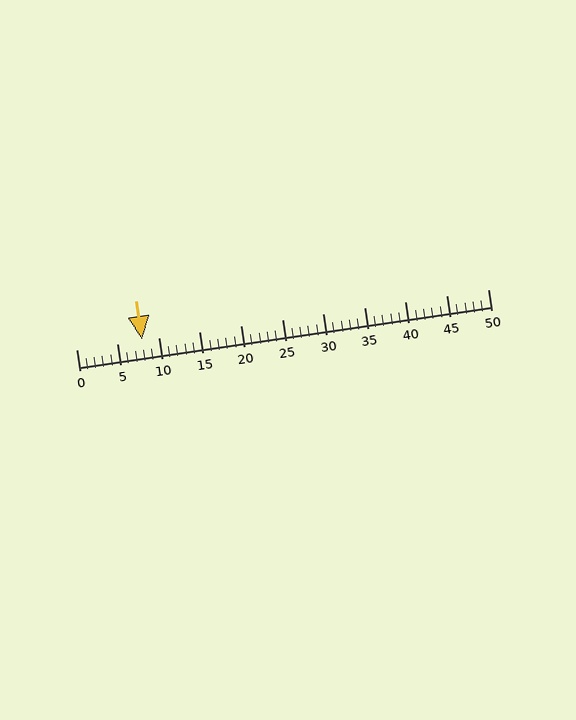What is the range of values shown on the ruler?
The ruler shows values from 0 to 50.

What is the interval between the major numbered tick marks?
The major tick marks are spaced 5 units apart.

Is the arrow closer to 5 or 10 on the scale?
The arrow is closer to 10.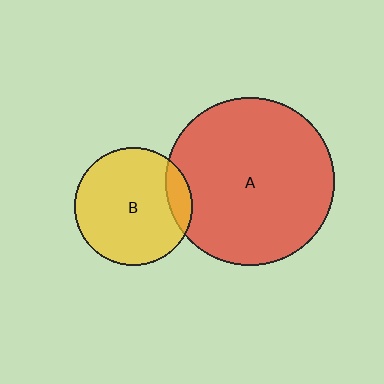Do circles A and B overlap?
Yes.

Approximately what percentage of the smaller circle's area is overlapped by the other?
Approximately 10%.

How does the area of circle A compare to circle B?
Approximately 2.0 times.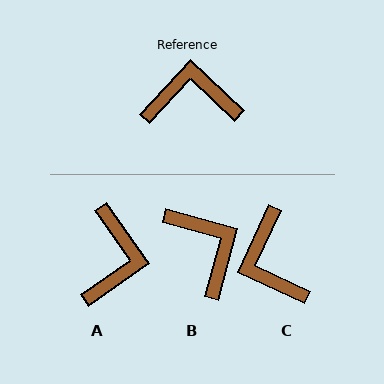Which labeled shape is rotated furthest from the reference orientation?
C, about 108 degrees away.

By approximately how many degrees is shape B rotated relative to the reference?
Approximately 62 degrees clockwise.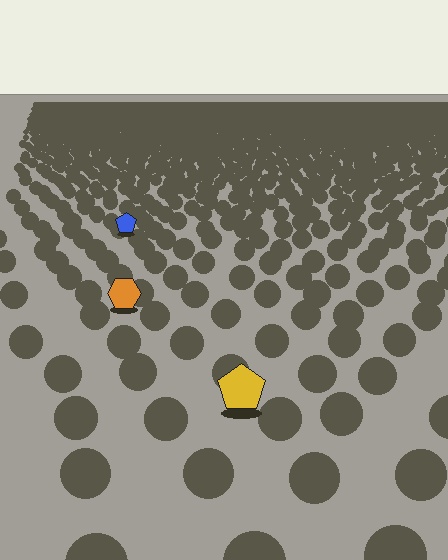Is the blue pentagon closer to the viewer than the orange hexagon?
No. The orange hexagon is closer — you can tell from the texture gradient: the ground texture is coarser near it.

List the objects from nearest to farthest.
From nearest to farthest: the yellow pentagon, the orange hexagon, the blue pentagon.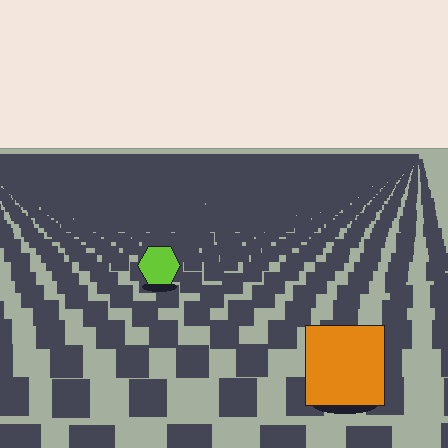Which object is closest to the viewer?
The orange square is closest. The texture marks near it are larger and more spread out.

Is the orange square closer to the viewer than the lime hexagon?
Yes. The orange square is closer — you can tell from the texture gradient: the ground texture is coarser near it.